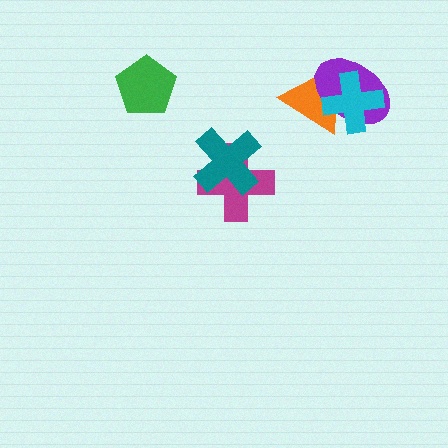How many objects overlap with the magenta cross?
1 object overlaps with the magenta cross.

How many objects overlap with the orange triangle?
2 objects overlap with the orange triangle.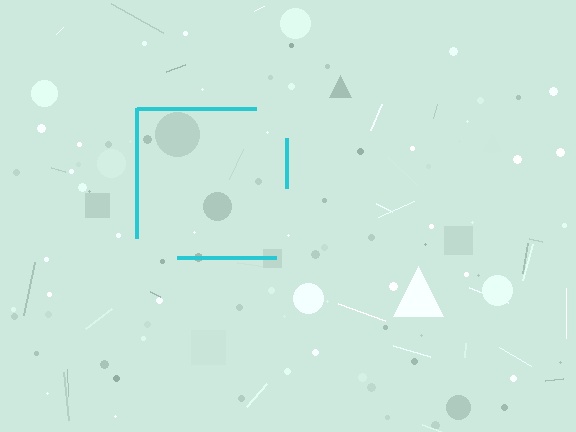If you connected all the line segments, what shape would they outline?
They would outline a square.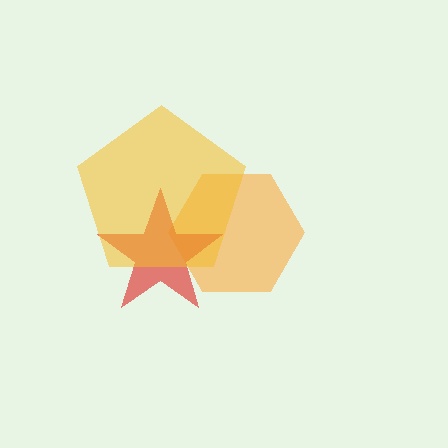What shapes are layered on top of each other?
The layered shapes are: an orange hexagon, a red star, a yellow pentagon.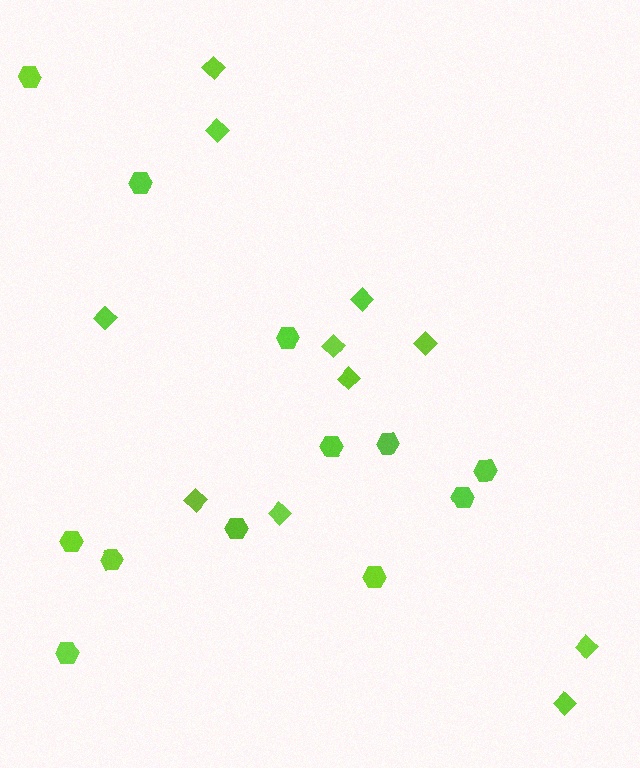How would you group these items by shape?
There are 2 groups: one group of hexagons (12) and one group of diamonds (11).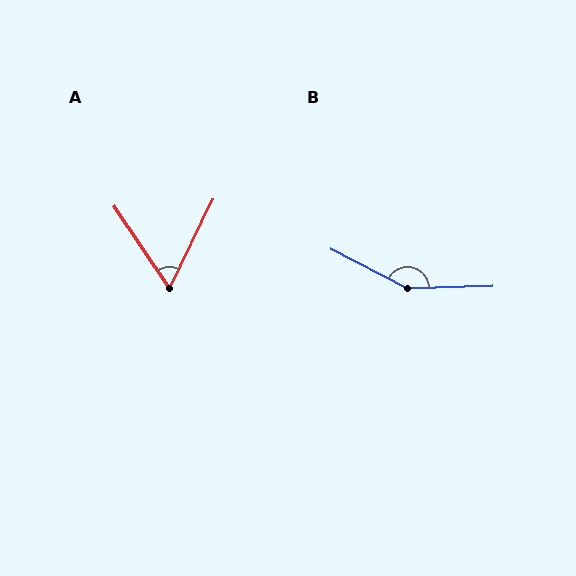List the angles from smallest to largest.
A (60°), B (151°).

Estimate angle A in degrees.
Approximately 60 degrees.